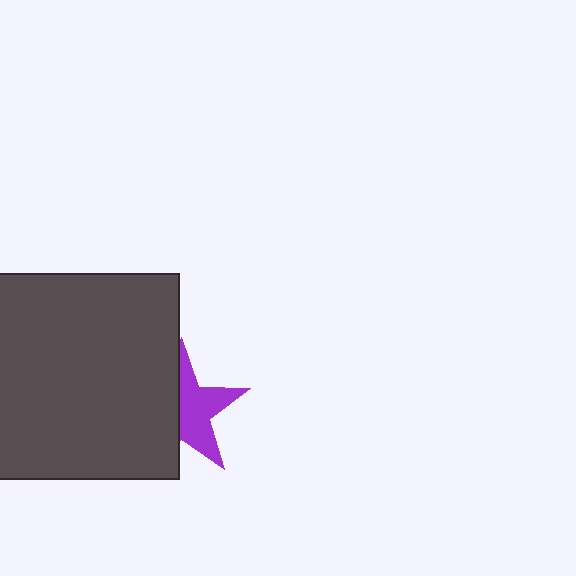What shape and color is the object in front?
The object in front is a dark gray square.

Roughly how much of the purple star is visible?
About half of it is visible (roughly 54%).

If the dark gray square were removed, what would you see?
You would see the complete purple star.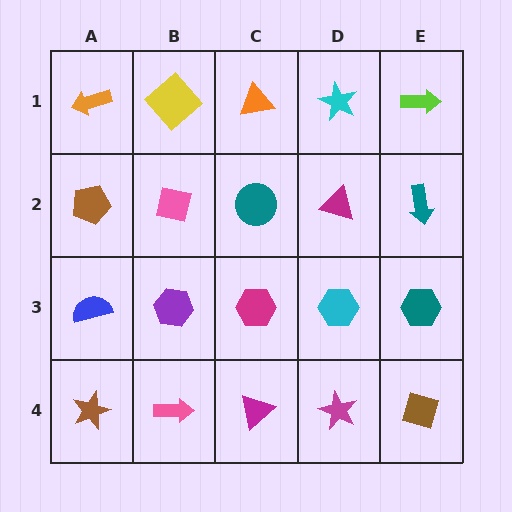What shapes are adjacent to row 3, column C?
A teal circle (row 2, column C), a magenta triangle (row 4, column C), a purple hexagon (row 3, column B), a cyan hexagon (row 3, column D).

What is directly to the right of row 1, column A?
A yellow diamond.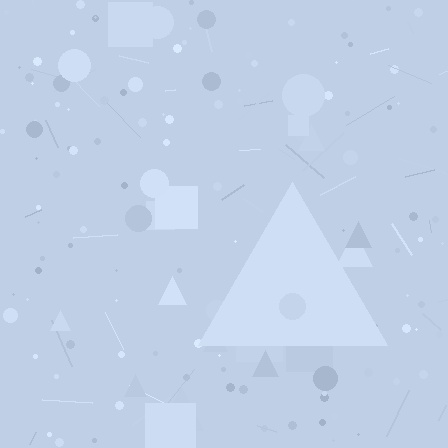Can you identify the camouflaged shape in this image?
The camouflaged shape is a triangle.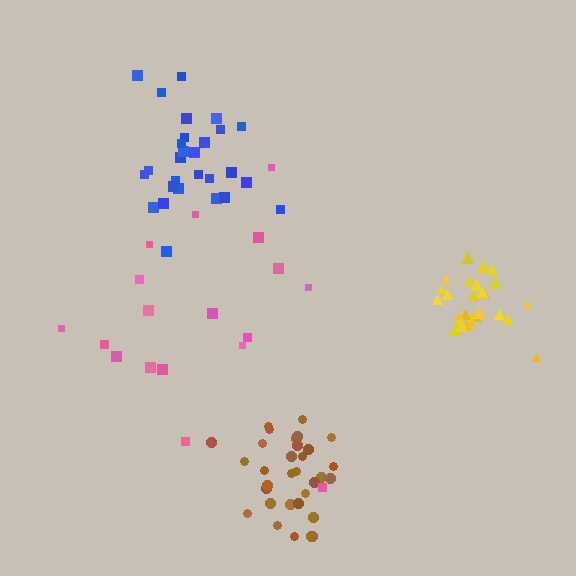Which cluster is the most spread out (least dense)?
Pink.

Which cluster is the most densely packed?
Yellow.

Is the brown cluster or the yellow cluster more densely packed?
Yellow.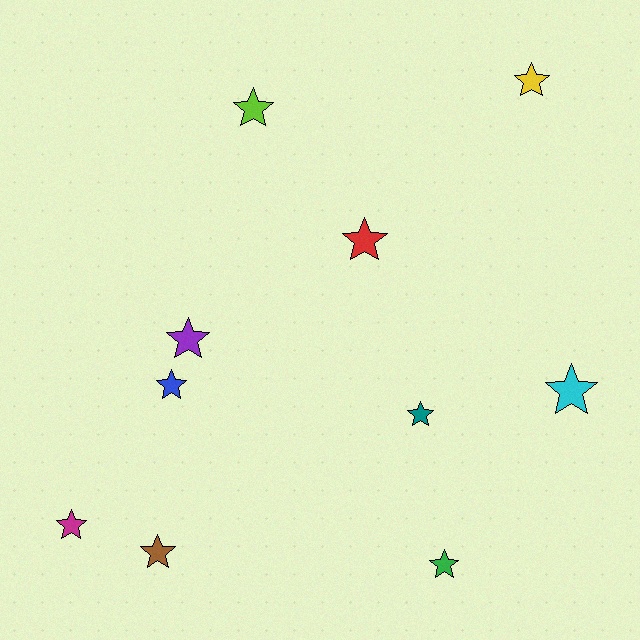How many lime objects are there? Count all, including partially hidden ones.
There is 1 lime object.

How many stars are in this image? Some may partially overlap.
There are 10 stars.